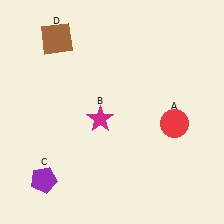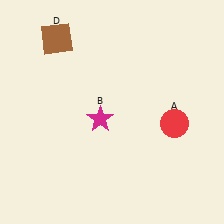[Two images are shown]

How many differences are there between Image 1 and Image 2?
There is 1 difference between the two images.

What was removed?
The purple pentagon (C) was removed in Image 2.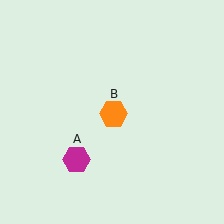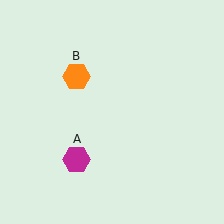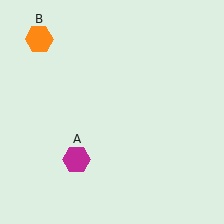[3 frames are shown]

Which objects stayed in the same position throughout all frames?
Magenta hexagon (object A) remained stationary.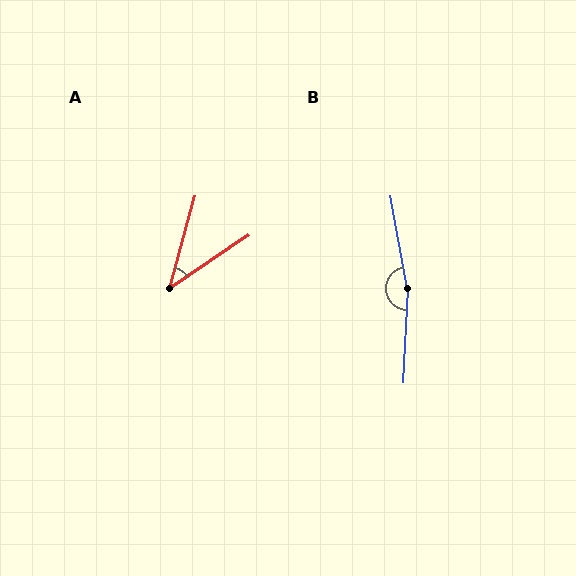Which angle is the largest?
B, at approximately 167 degrees.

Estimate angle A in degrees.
Approximately 41 degrees.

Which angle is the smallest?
A, at approximately 41 degrees.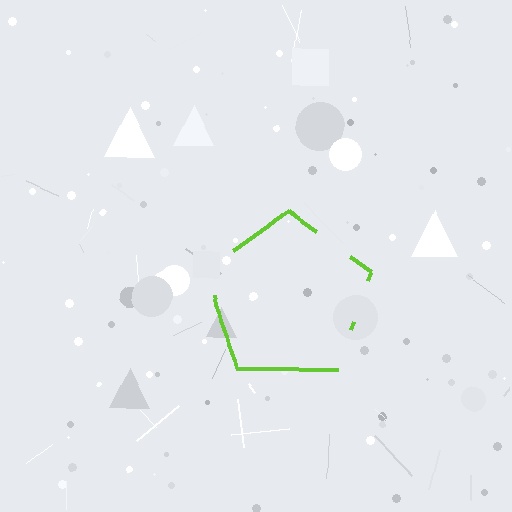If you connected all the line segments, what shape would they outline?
They would outline a pentagon.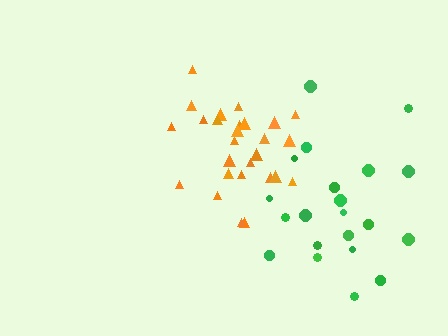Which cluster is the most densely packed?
Orange.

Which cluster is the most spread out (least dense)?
Green.